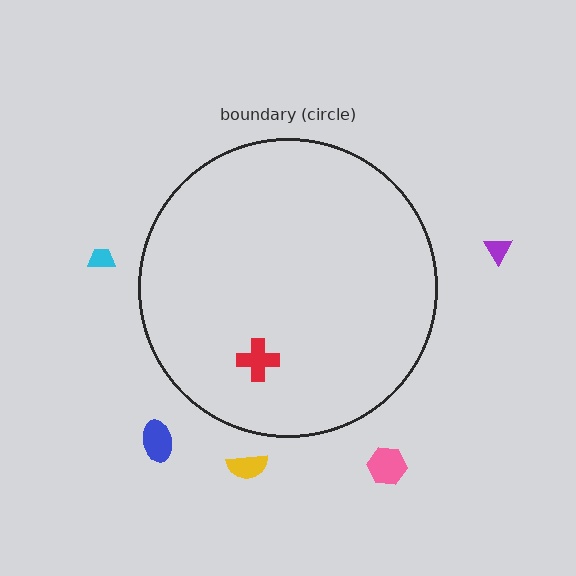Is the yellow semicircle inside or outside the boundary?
Outside.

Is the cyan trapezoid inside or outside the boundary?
Outside.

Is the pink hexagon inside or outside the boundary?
Outside.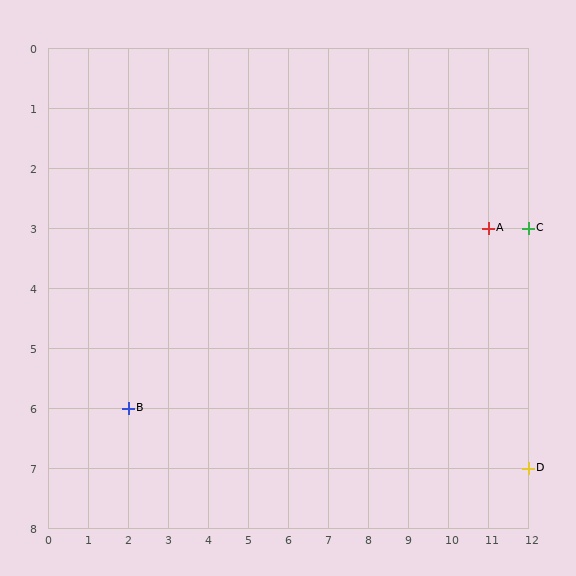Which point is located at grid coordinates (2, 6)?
Point B is at (2, 6).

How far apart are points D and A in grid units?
Points D and A are 1 column and 4 rows apart (about 4.1 grid units diagonally).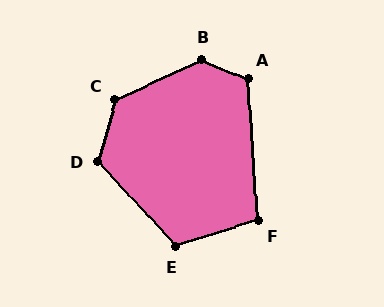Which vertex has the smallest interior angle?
F, at approximately 104 degrees.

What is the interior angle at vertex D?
Approximately 122 degrees (obtuse).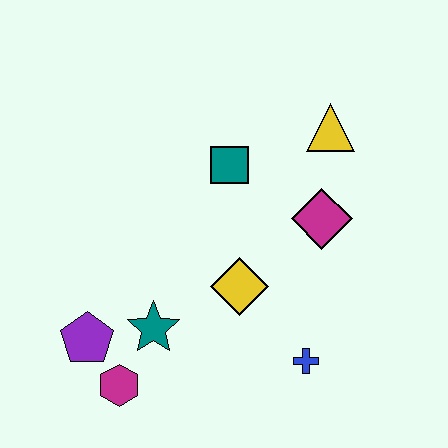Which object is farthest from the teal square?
The magenta hexagon is farthest from the teal square.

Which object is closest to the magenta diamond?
The yellow triangle is closest to the magenta diamond.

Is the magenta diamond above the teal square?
No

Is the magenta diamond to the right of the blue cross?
Yes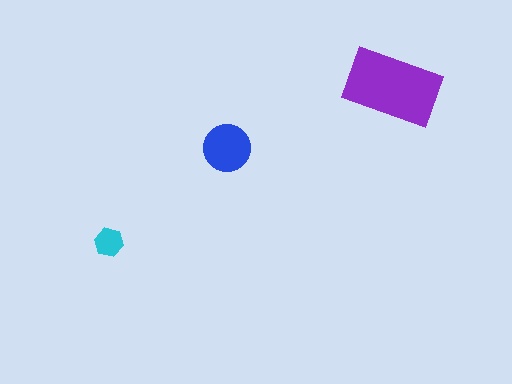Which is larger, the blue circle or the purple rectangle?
The purple rectangle.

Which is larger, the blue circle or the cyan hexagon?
The blue circle.